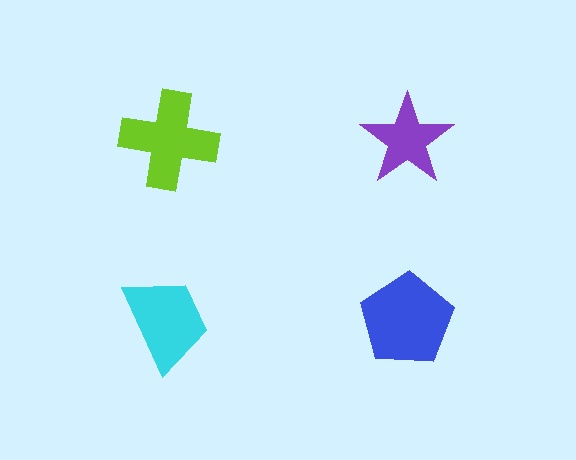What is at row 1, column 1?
A lime cross.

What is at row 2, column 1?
A cyan trapezoid.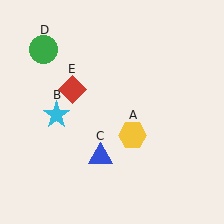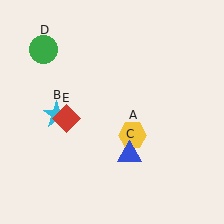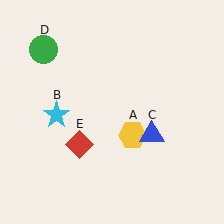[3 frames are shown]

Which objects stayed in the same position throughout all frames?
Yellow hexagon (object A) and cyan star (object B) and green circle (object D) remained stationary.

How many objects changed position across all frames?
2 objects changed position: blue triangle (object C), red diamond (object E).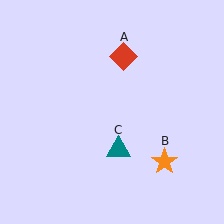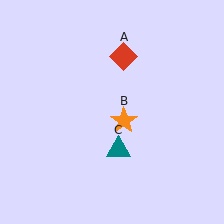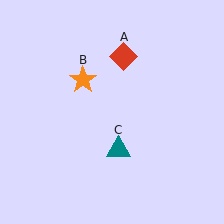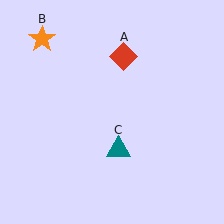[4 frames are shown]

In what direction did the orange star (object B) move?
The orange star (object B) moved up and to the left.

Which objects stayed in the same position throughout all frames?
Red diamond (object A) and teal triangle (object C) remained stationary.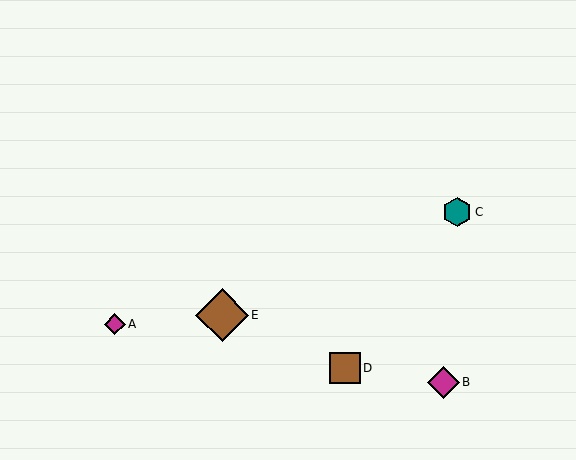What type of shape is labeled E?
Shape E is a brown diamond.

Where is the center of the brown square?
The center of the brown square is at (345, 368).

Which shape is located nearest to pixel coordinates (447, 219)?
The teal hexagon (labeled C) at (457, 212) is nearest to that location.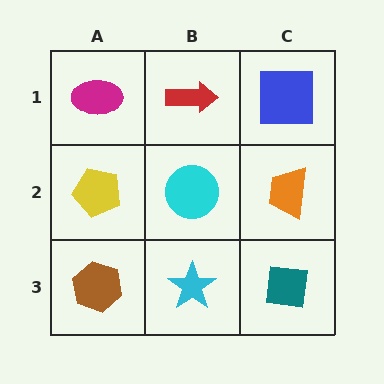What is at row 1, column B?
A red arrow.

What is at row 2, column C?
An orange trapezoid.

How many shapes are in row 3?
3 shapes.